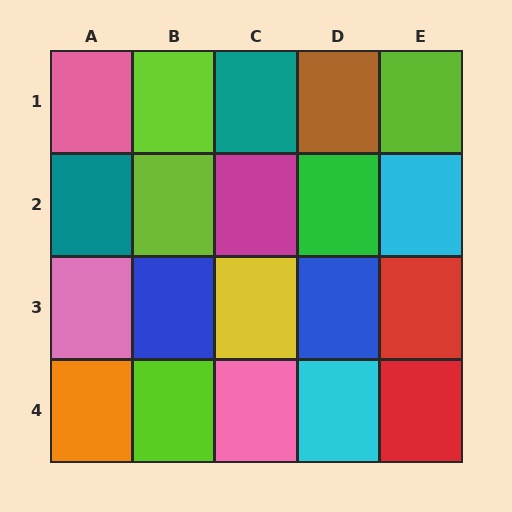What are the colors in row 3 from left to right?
Pink, blue, yellow, blue, red.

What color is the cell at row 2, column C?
Magenta.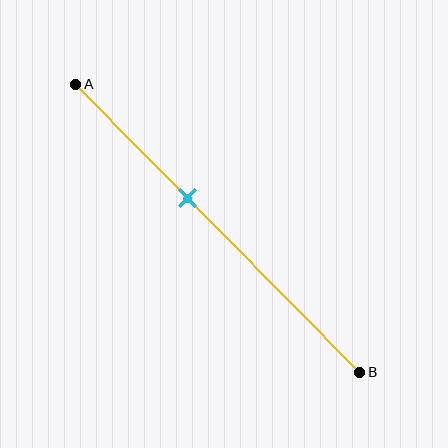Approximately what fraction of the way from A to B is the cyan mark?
The cyan mark is approximately 40% of the way from A to B.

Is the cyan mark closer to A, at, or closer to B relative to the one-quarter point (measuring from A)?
The cyan mark is closer to point B than the one-quarter point of segment AB.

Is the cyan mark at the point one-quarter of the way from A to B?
No, the mark is at about 40% from A, not at the 25% one-quarter point.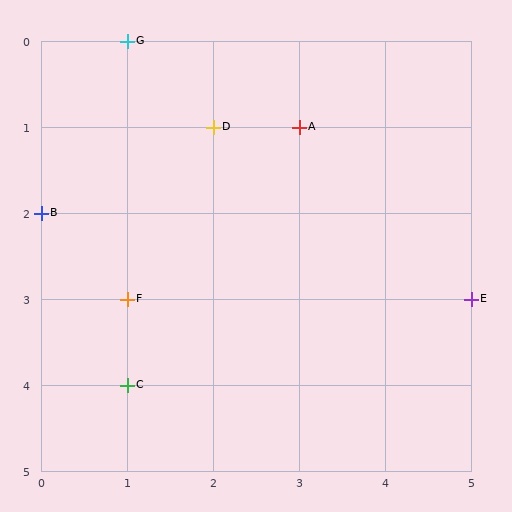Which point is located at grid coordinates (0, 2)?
Point B is at (0, 2).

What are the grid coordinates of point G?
Point G is at grid coordinates (1, 0).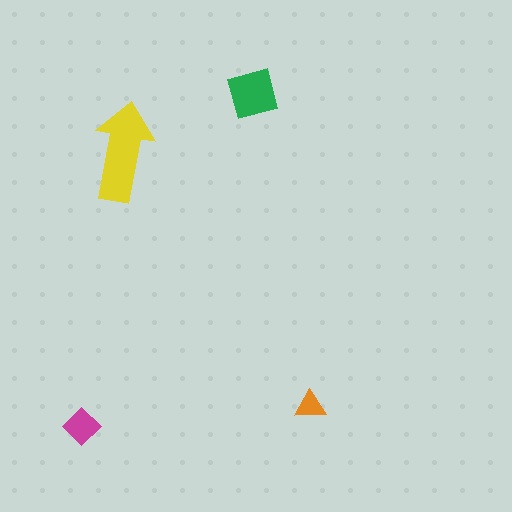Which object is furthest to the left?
The magenta diamond is leftmost.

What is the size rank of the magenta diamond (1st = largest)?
3rd.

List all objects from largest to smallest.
The yellow arrow, the green square, the magenta diamond, the orange triangle.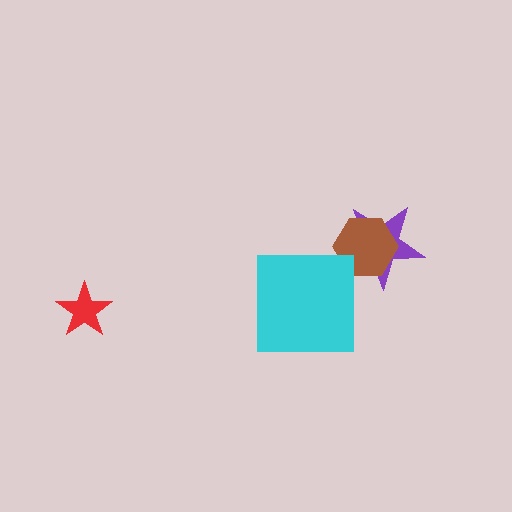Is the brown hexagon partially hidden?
No, no other shape covers it.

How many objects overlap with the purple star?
1 object overlaps with the purple star.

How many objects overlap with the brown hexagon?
1 object overlaps with the brown hexagon.